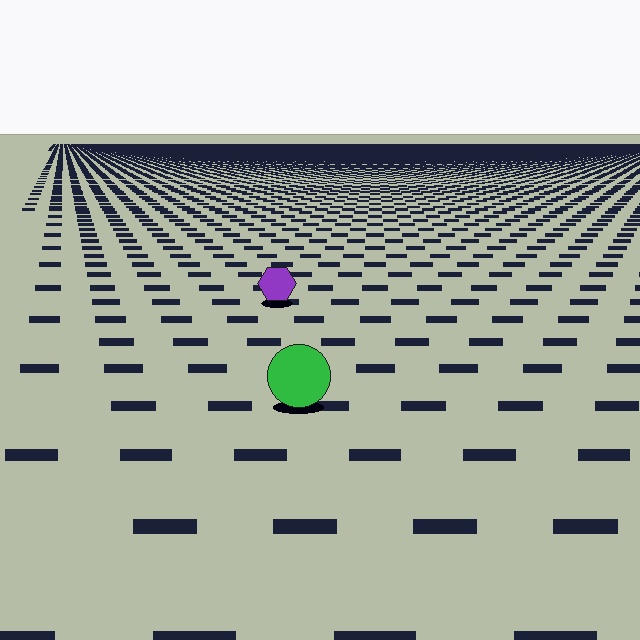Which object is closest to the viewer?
The green circle is closest. The texture marks near it are larger and more spread out.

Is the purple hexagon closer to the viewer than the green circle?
No. The green circle is closer — you can tell from the texture gradient: the ground texture is coarser near it.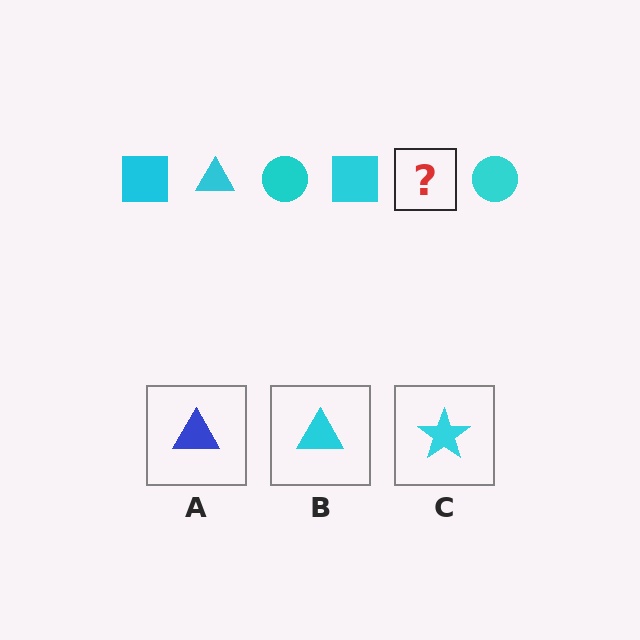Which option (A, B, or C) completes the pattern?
B.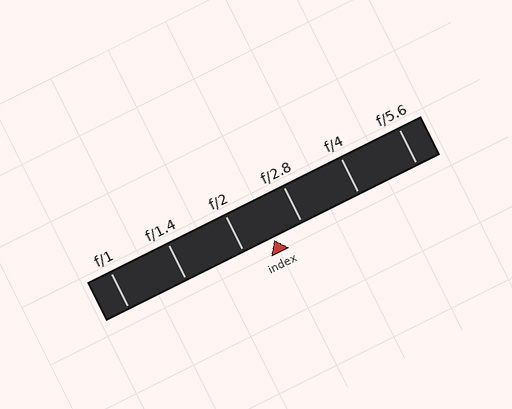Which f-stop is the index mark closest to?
The index mark is closest to f/2.8.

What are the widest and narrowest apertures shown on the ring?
The widest aperture shown is f/1 and the narrowest is f/5.6.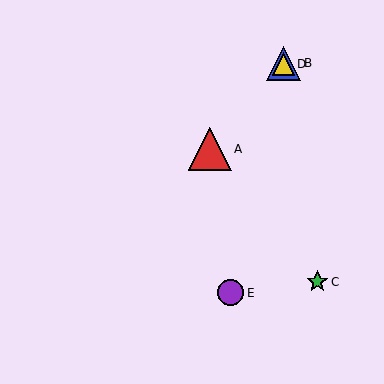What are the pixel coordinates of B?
Object B is at (284, 63).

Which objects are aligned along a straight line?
Objects A, B, D are aligned along a straight line.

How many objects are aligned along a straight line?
3 objects (A, B, D) are aligned along a straight line.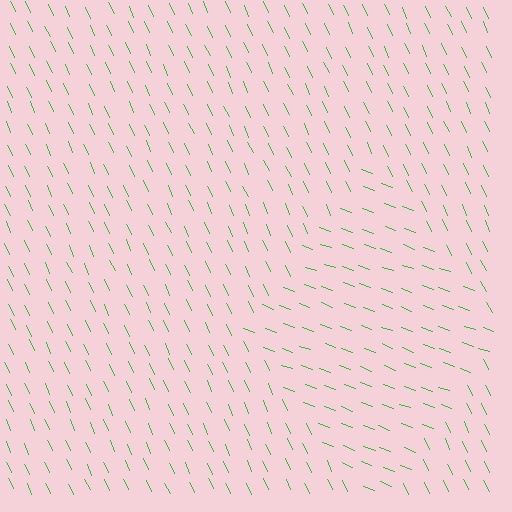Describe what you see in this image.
The image is filled with small green line segments. A diamond region in the image has lines oriented differently from the surrounding lines, creating a visible texture boundary.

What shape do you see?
I see a diamond.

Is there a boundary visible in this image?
Yes, there is a texture boundary formed by a change in line orientation.